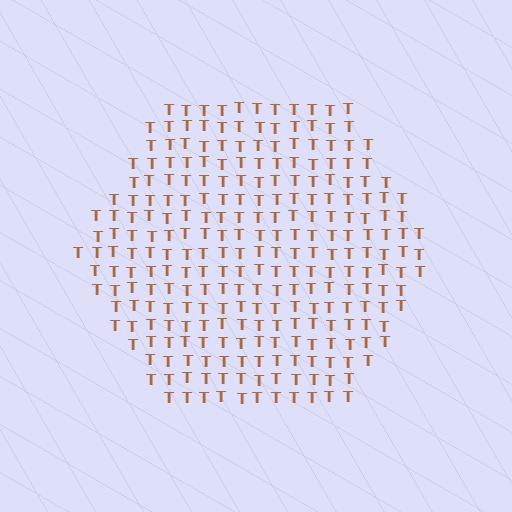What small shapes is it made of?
It is made of small letter T's.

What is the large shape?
The large shape is a hexagon.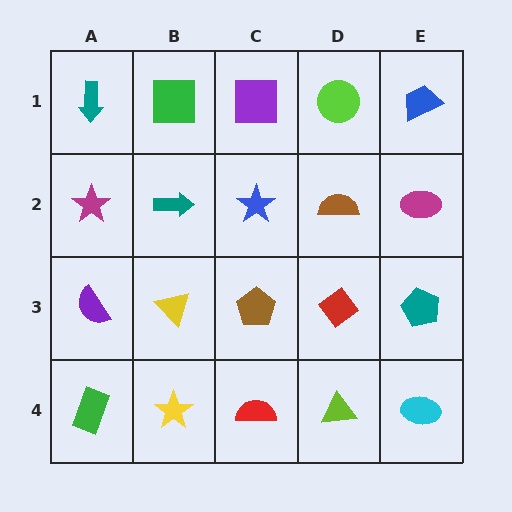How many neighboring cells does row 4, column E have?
2.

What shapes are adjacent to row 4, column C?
A brown pentagon (row 3, column C), a yellow star (row 4, column B), a lime triangle (row 4, column D).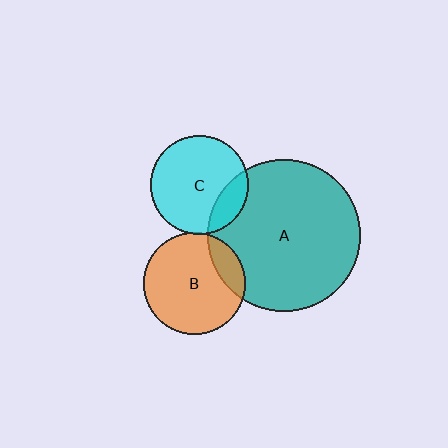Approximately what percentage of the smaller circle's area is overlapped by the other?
Approximately 5%.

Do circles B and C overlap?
Yes.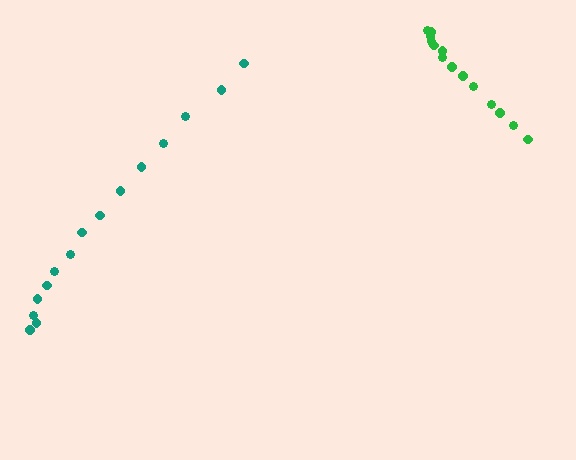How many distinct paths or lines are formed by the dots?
There are 2 distinct paths.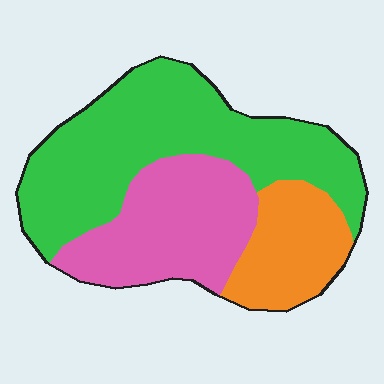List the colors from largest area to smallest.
From largest to smallest: green, pink, orange.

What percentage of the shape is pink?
Pink takes up between a sixth and a third of the shape.